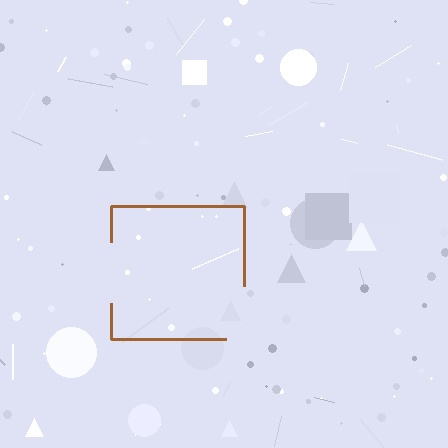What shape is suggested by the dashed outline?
The dashed outline suggests a square.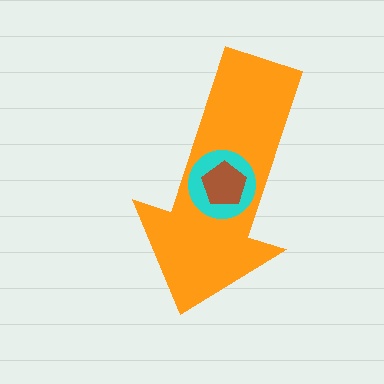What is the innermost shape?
The brown pentagon.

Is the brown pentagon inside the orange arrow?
Yes.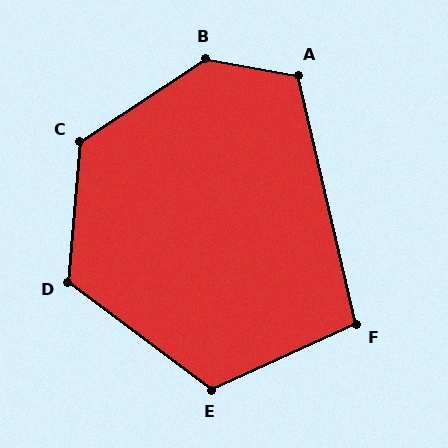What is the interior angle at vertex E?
Approximately 119 degrees (obtuse).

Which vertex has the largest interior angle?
B, at approximately 137 degrees.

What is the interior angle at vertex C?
Approximately 128 degrees (obtuse).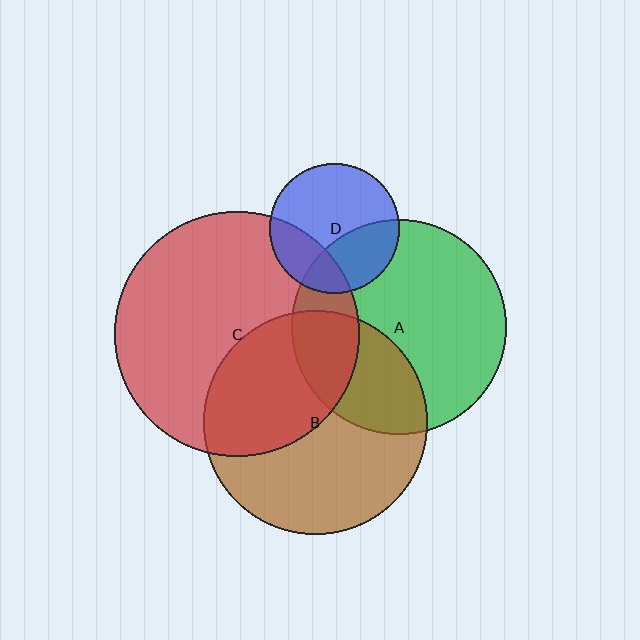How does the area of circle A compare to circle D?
Approximately 2.8 times.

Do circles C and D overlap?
Yes.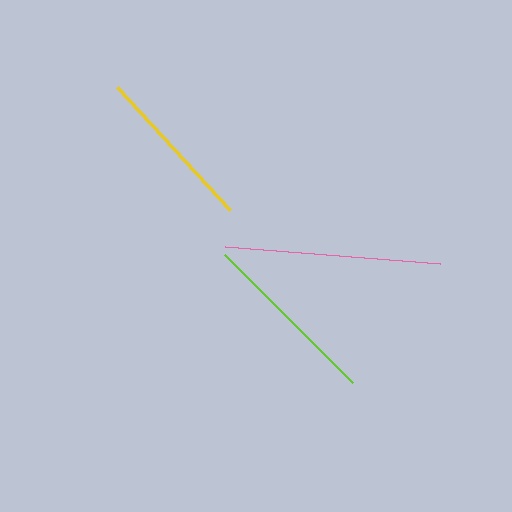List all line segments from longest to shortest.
From longest to shortest: pink, lime, yellow.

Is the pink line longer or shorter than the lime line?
The pink line is longer than the lime line.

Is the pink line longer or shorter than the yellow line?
The pink line is longer than the yellow line.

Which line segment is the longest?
The pink line is the longest at approximately 216 pixels.